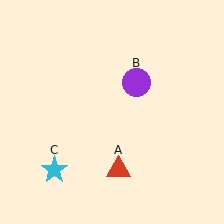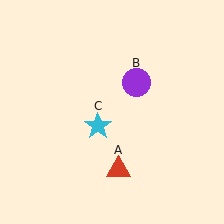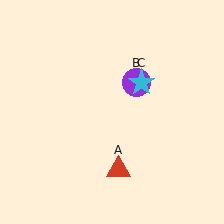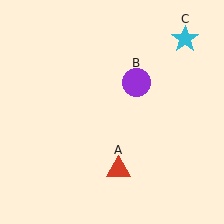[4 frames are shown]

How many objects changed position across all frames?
1 object changed position: cyan star (object C).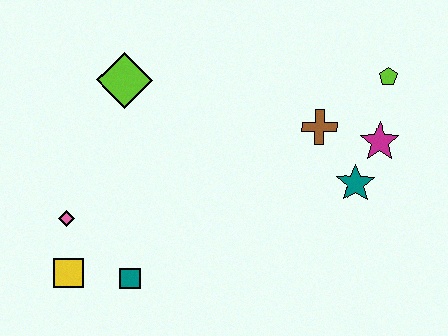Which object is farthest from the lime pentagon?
The yellow square is farthest from the lime pentagon.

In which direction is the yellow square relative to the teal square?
The yellow square is to the left of the teal square.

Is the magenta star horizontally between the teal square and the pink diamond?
No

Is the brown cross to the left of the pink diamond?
No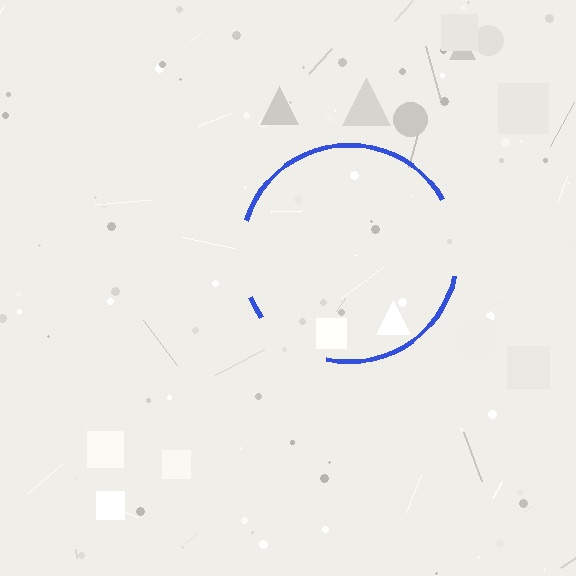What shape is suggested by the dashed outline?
The dashed outline suggests a circle.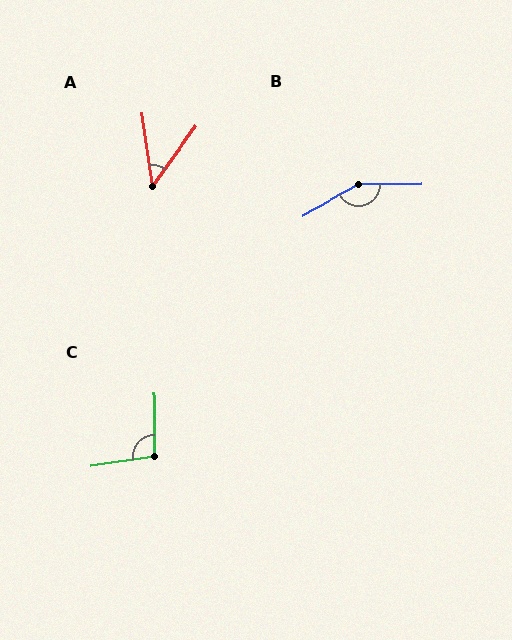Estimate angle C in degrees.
Approximately 99 degrees.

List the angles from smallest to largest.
A (44°), C (99°), B (152°).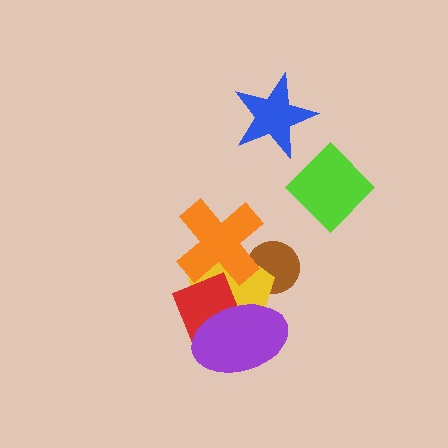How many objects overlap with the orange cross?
3 objects overlap with the orange cross.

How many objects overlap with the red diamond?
3 objects overlap with the red diamond.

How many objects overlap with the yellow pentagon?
4 objects overlap with the yellow pentagon.